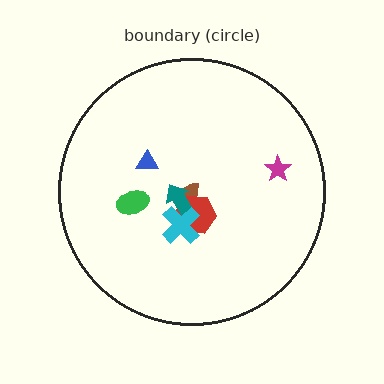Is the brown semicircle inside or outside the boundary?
Inside.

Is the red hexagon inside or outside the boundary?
Inside.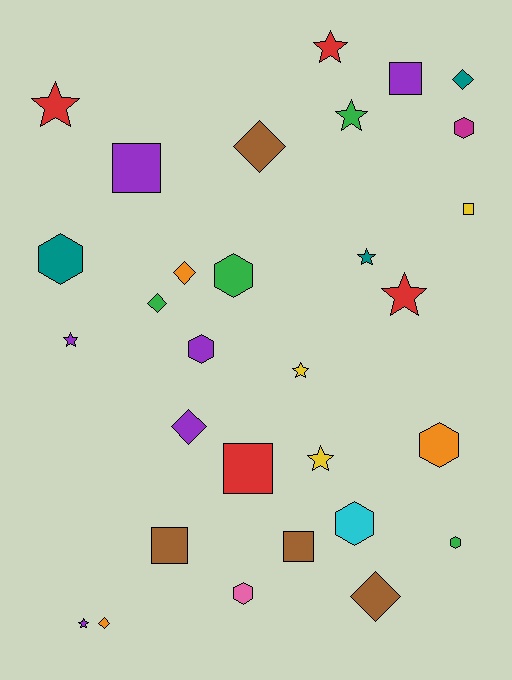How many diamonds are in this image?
There are 7 diamonds.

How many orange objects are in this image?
There are 3 orange objects.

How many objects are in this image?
There are 30 objects.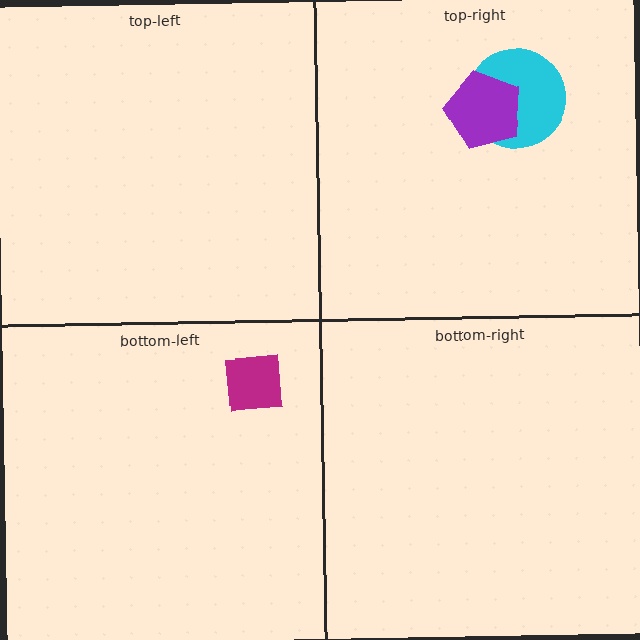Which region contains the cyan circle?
The top-right region.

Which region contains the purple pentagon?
The top-right region.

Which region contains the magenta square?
The bottom-left region.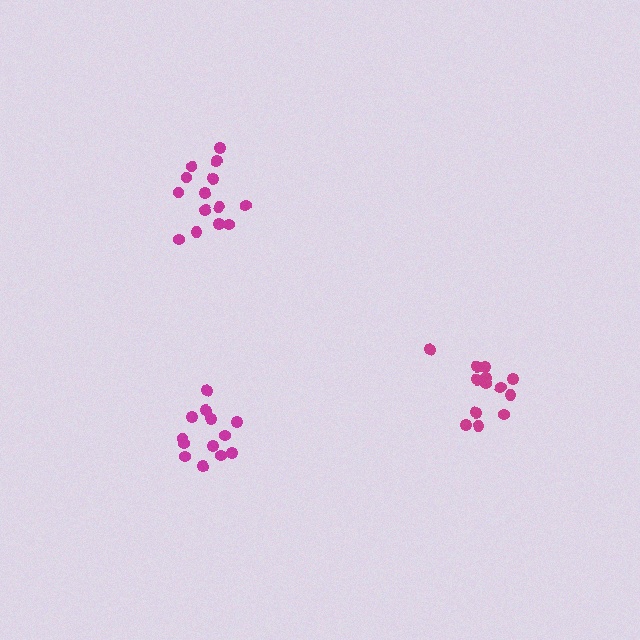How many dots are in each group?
Group 1: 14 dots, Group 2: 13 dots, Group 3: 13 dots (40 total).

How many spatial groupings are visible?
There are 3 spatial groupings.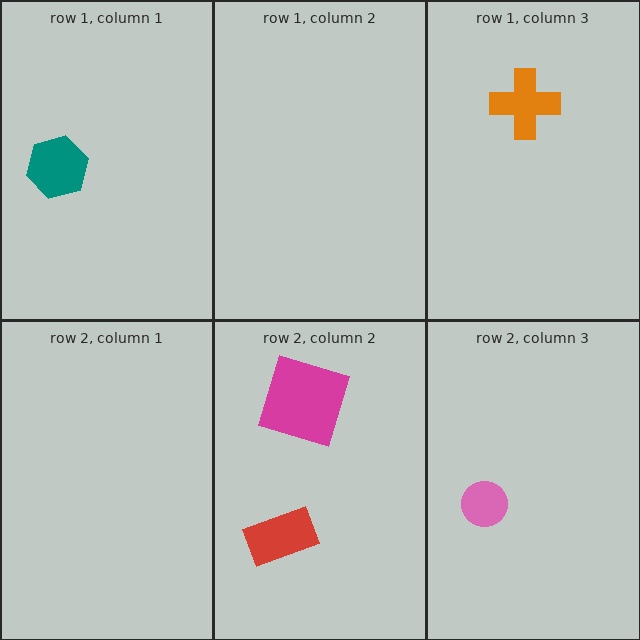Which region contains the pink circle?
The row 2, column 3 region.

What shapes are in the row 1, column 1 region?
The teal hexagon.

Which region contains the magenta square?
The row 2, column 2 region.